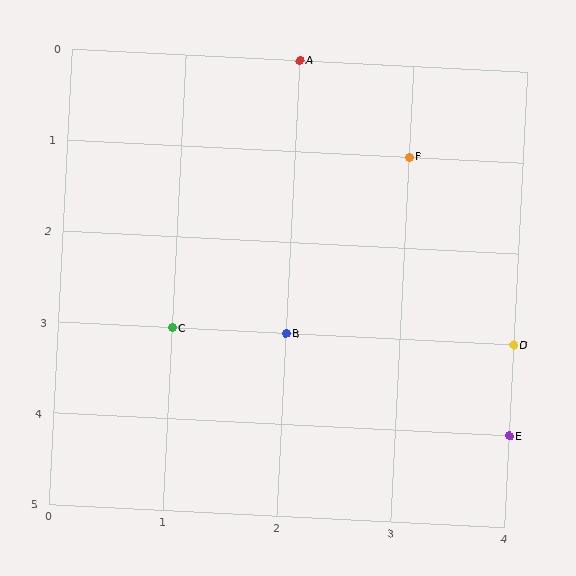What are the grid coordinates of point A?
Point A is at grid coordinates (2, 0).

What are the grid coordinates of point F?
Point F is at grid coordinates (3, 1).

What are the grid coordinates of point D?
Point D is at grid coordinates (4, 3).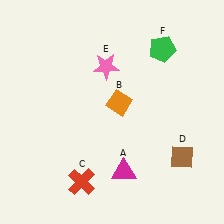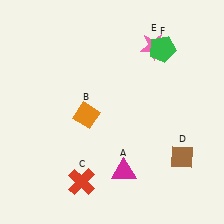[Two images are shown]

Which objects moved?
The objects that moved are: the orange diamond (B), the pink star (E).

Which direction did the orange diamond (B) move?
The orange diamond (B) moved left.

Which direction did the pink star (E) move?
The pink star (E) moved right.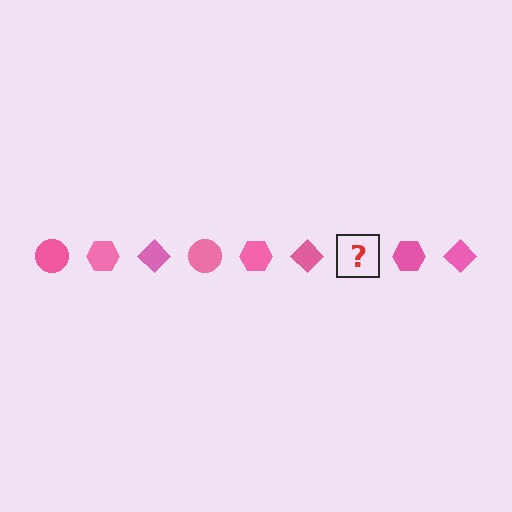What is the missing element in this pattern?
The missing element is a pink circle.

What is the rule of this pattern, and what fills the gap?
The rule is that the pattern cycles through circle, hexagon, diamond shapes in pink. The gap should be filled with a pink circle.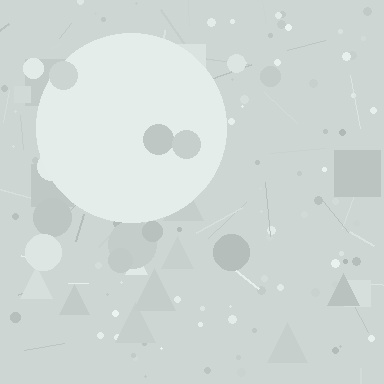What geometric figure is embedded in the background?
A circle is embedded in the background.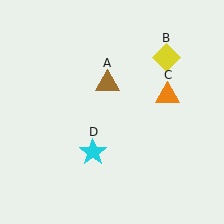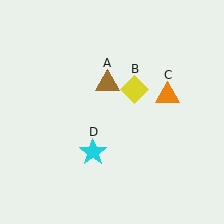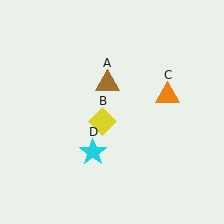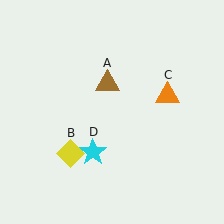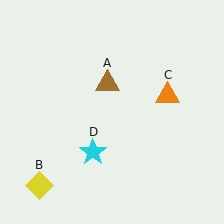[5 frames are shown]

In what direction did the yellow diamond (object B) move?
The yellow diamond (object B) moved down and to the left.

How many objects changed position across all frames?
1 object changed position: yellow diamond (object B).